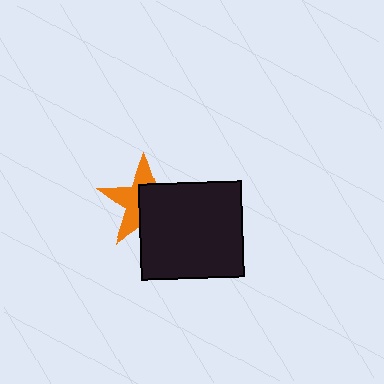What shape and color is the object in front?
The object in front is a black rectangle.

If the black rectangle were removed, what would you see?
You would see the complete orange star.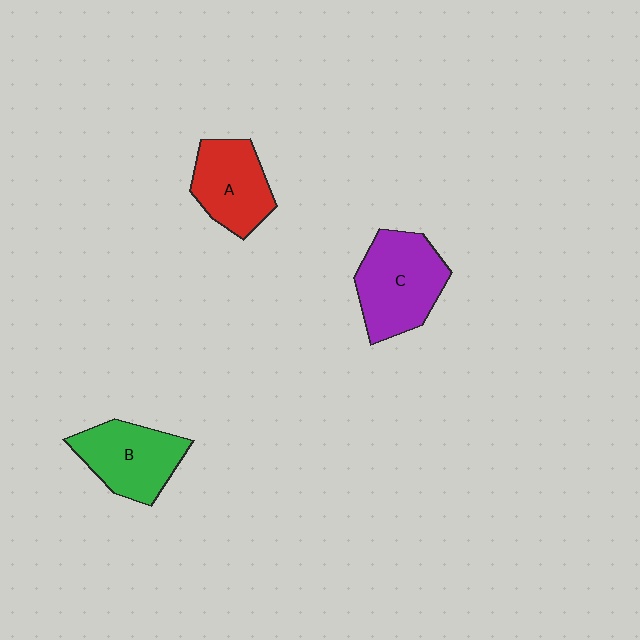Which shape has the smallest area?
Shape A (red).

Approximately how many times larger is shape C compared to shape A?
Approximately 1.3 times.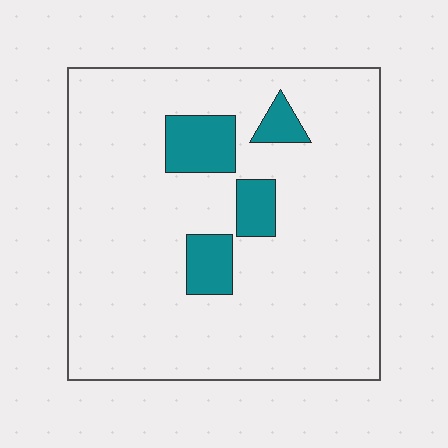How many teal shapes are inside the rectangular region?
4.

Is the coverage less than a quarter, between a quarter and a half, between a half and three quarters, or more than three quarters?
Less than a quarter.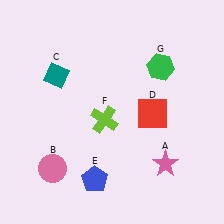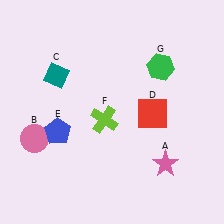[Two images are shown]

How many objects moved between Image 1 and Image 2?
2 objects moved between the two images.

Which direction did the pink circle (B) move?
The pink circle (B) moved up.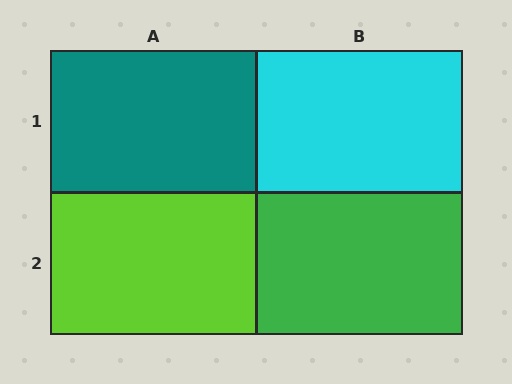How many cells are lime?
1 cell is lime.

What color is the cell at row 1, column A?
Teal.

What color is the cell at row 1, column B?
Cyan.